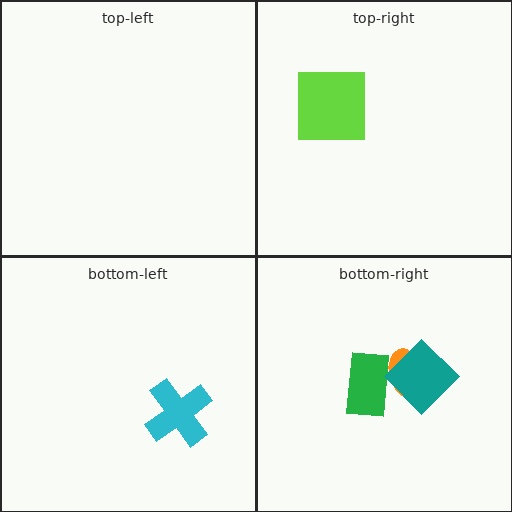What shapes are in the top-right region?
The lime square.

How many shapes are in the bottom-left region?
1.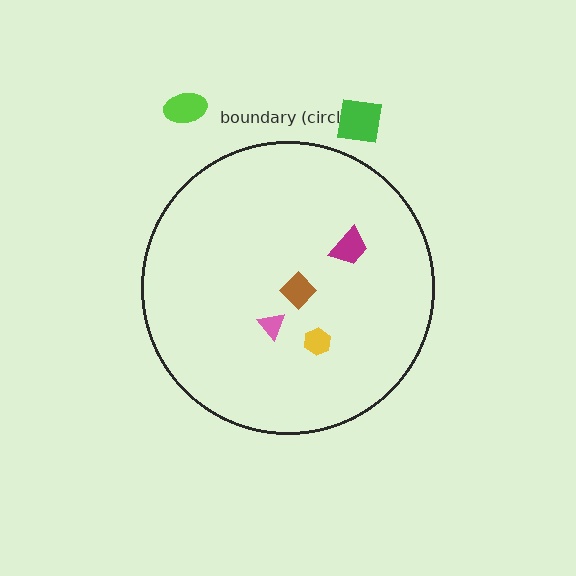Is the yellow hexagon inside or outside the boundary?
Inside.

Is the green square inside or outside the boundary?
Outside.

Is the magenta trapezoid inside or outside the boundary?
Inside.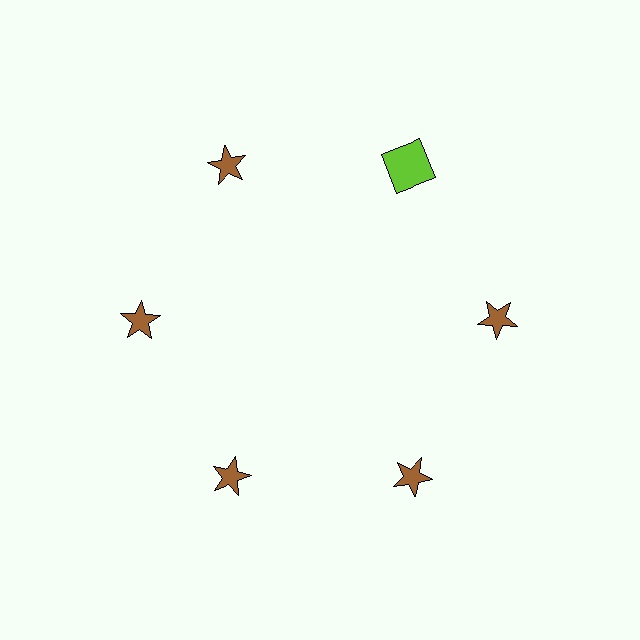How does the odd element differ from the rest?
It differs in both color (lime instead of brown) and shape (square instead of star).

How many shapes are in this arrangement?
There are 6 shapes arranged in a ring pattern.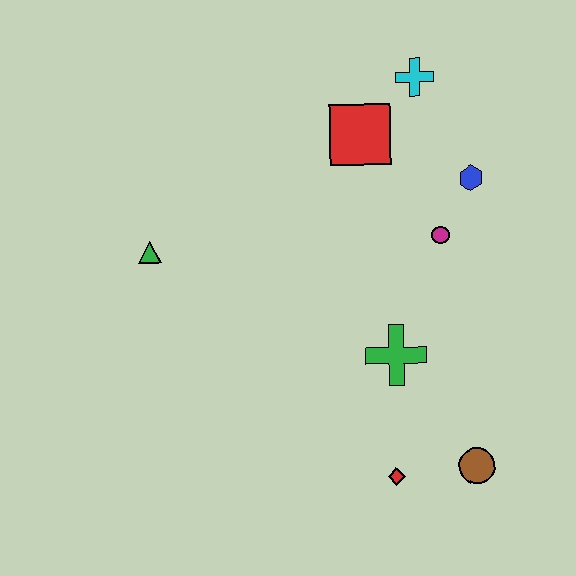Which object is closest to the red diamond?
The brown circle is closest to the red diamond.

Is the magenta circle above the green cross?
Yes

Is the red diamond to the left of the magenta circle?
Yes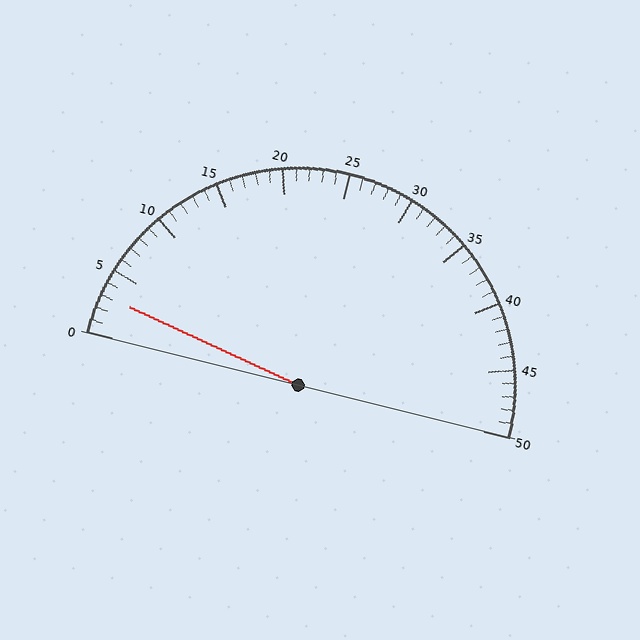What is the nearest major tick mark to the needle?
The nearest major tick mark is 5.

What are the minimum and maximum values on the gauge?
The gauge ranges from 0 to 50.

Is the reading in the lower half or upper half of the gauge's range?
The reading is in the lower half of the range (0 to 50).